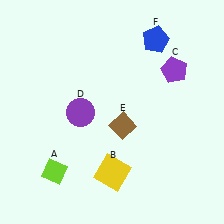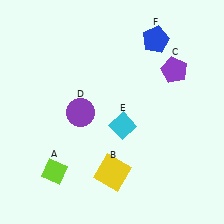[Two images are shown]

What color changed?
The diamond (E) changed from brown in Image 1 to cyan in Image 2.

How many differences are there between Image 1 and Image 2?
There is 1 difference between the two images.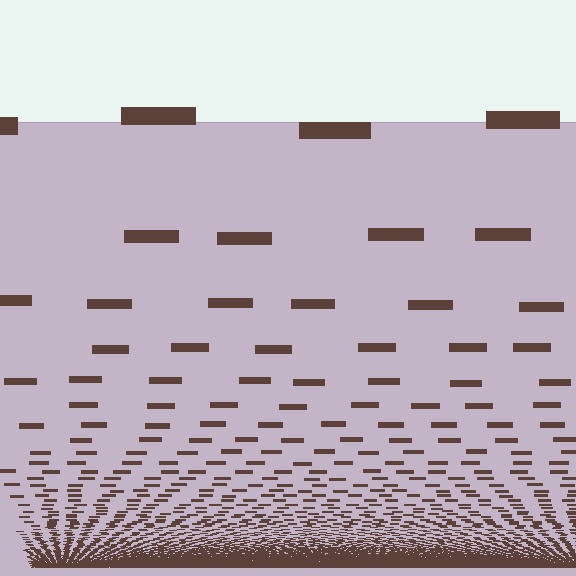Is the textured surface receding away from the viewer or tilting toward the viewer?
The surface appears to tilt toward the viewer. Texture elements get larger and sparser toward the top.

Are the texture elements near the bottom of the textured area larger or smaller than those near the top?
Smaller. The gradient is inverted — elements near the bottom are smaller and denser.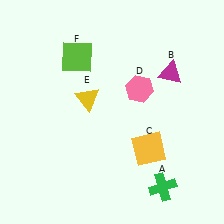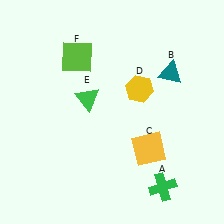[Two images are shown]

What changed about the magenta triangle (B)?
In Image 1, B is magenta. In Image 2, it changed to teal.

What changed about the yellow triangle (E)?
In Image 1, E is yellow. In Image 2, it changed to green.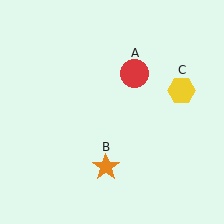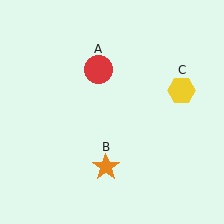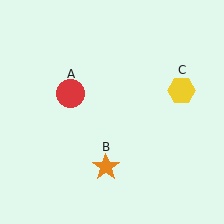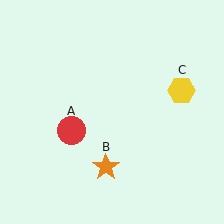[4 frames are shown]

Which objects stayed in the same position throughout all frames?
Orange star (object B) and yellow hexagon (object C) remained stationary.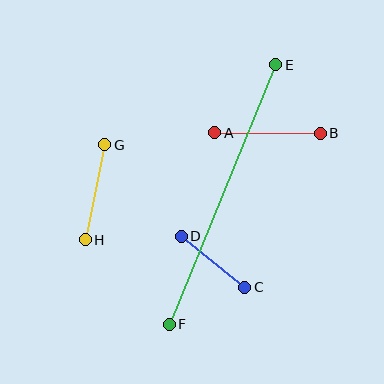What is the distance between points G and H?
The distance is approximately 97 pixels.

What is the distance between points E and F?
The distance is approximately 280 pixels.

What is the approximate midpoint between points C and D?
The midpoint is at approximately (213, 262) pixels.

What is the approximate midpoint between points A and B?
The midpoint is at approximately (267, 133) pixels.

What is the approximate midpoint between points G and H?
The midpoint is at approximately (95, 192) pixels.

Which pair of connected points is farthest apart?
Points E and F are farthest apart.